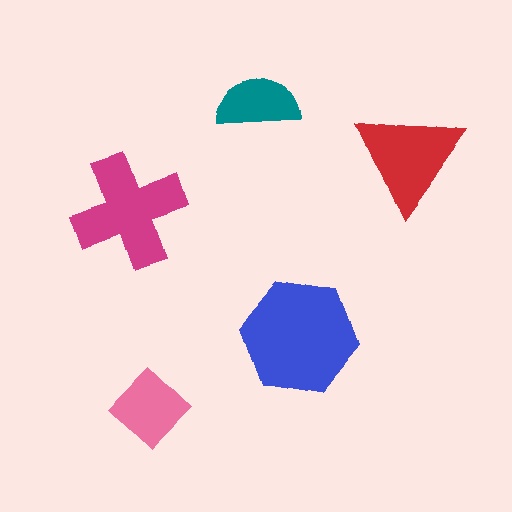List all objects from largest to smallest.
The blue hexagon, the magenta cross, the red triangle, the pink diamond, the teal semicircle.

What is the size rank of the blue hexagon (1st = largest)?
1st.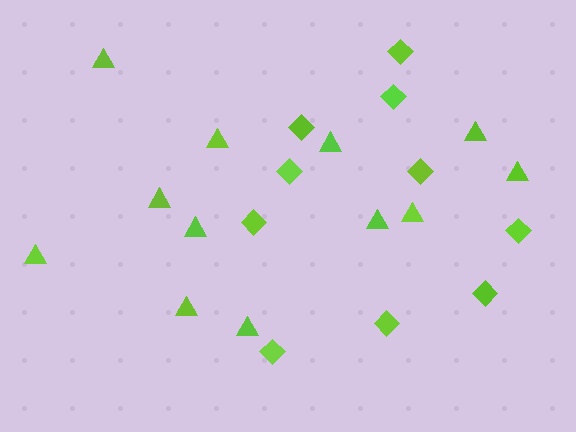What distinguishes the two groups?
There are 2 groups: one group of diamonds (10) and one group of triangles (12).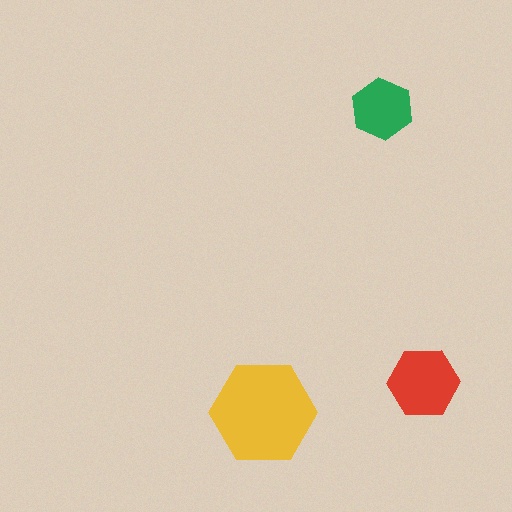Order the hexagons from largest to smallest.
the yellow one, the red one, the green one.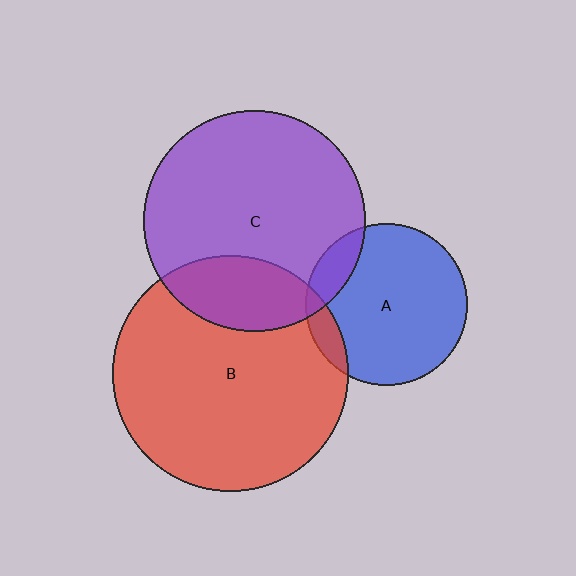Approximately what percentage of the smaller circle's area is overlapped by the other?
Approximately 15%.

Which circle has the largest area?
Circle B (red).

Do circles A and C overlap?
Yes.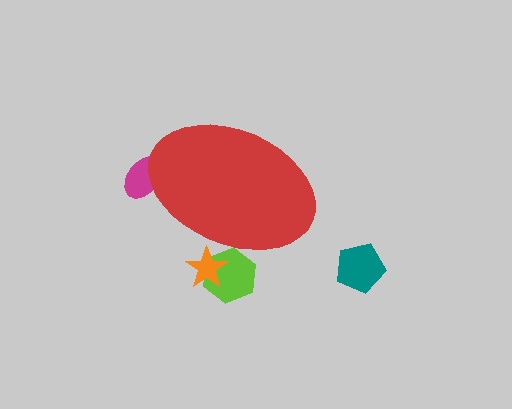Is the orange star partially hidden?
Yes, the orange star is partially hidden behind the red ellipse.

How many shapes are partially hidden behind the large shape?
3 shapes are partially hidden.